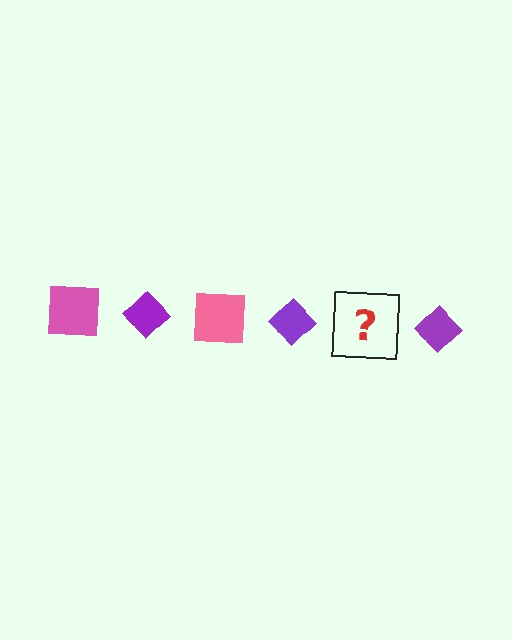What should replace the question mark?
The question mark should be replaced with a pink square.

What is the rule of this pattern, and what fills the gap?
The rule is that the pattern alternates between pink square and purple diamond. The gap should be filled with a pink square.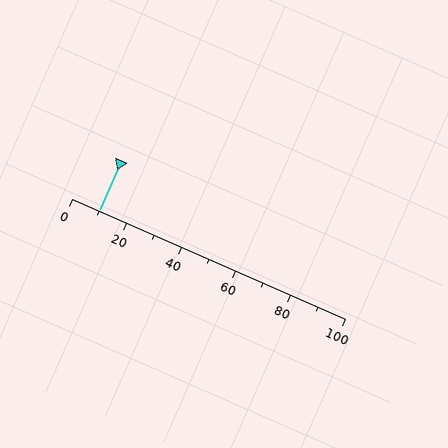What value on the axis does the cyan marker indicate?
The marker indicates approximately 10.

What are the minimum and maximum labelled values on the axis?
The axis runs from 0 to 100.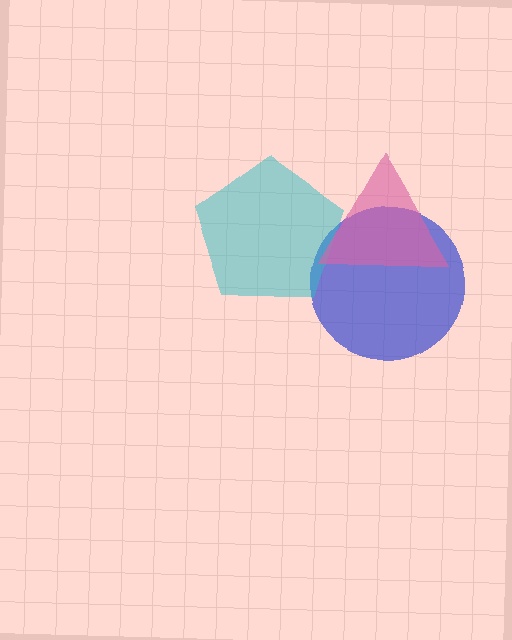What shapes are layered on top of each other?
The layered shapes are: a blue circle, a cyan pentagon, a pink triangle.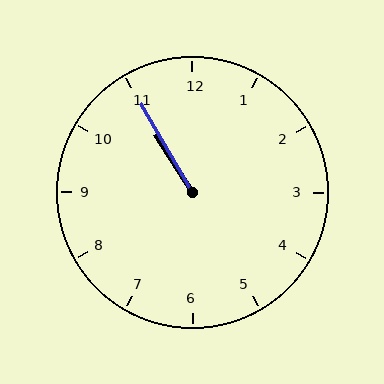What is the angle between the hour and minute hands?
Approximately 2 degrees.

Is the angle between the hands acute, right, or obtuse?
It is acute.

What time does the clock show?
10:55.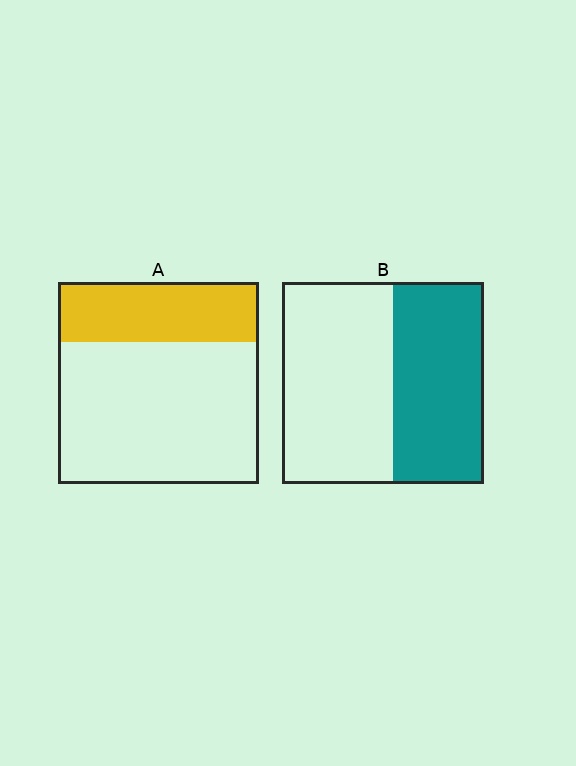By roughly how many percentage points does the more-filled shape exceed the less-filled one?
By roughly 15 percentage points (B over A).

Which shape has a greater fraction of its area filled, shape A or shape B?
Shape B.